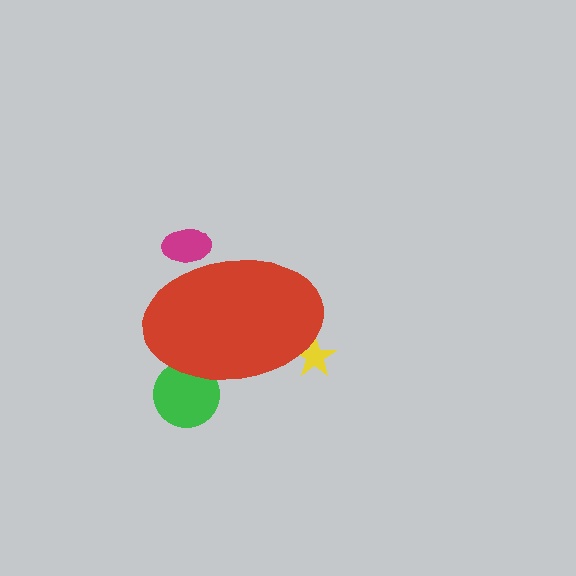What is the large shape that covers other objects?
A red ellipse.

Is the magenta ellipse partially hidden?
Yes, the magenta ellipse is partially hidden behind the red ellipse.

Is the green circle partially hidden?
Yes, the green circle is partially hidden behind the red ellipse.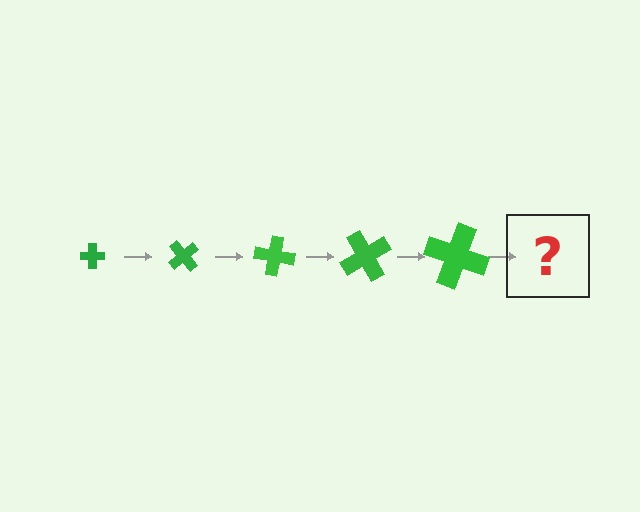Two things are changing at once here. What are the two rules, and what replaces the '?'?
The two rules are that the cross grows larger each step and it rotates 50 degrees each step. The '?' should be a cross, larger than the previous one and rotated 250 degrees from the start.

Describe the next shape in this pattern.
It should be a cross, larger than the previous one and rotated 250 degrees from the start.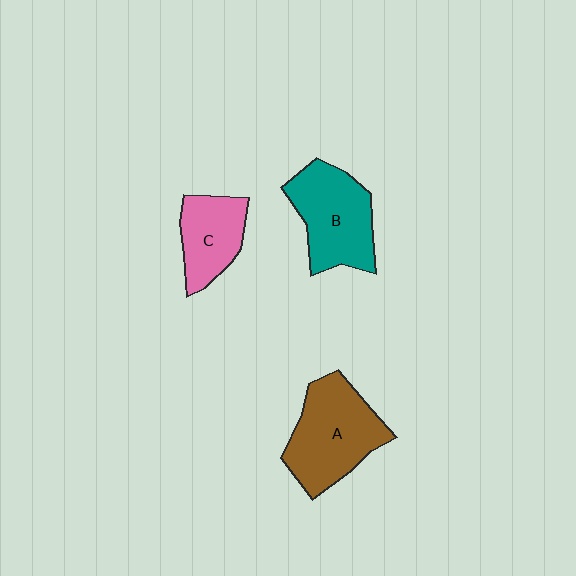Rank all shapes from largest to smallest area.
From largest to smallest: A (brown), B (teal), C (pink).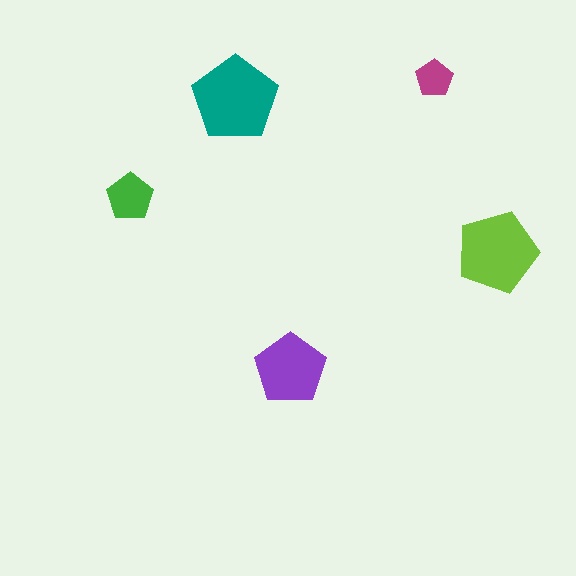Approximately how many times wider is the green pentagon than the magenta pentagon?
About 1.5 times wider.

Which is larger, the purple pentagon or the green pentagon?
The purple one.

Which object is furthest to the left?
The green pentagon is leftmost.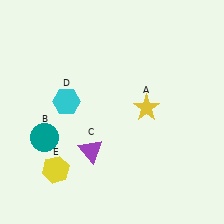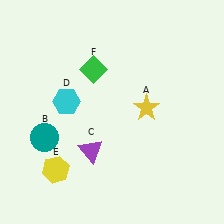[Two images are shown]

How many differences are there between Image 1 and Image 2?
There is 1 difference between the two images.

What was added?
A green diamond (F) was added in Image 2.